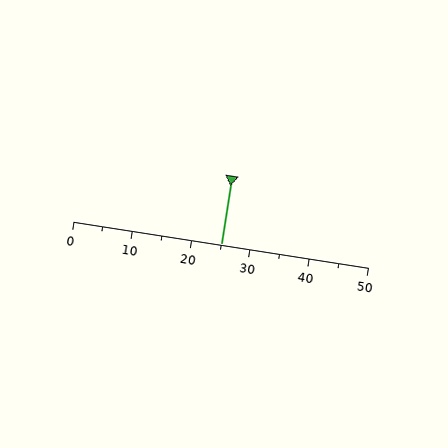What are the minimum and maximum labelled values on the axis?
The axis runs from 0 to 50.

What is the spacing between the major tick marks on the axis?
The major ticks are spaced 10 apart.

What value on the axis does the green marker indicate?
The marker indicates approximately 25.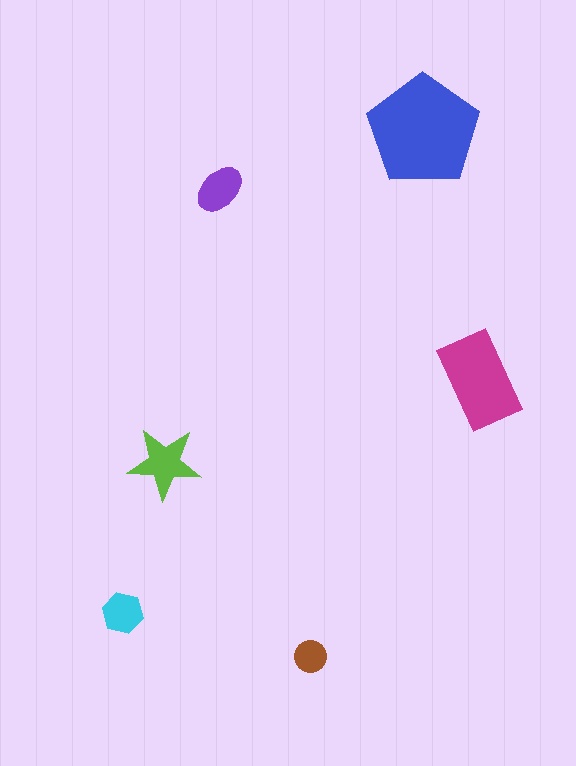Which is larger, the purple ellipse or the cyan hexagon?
The purple ellipse.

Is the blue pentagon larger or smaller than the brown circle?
Larger.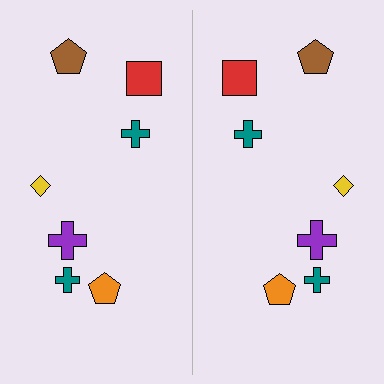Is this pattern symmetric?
Yes, this pattern has bilateral (reflection) symmetry.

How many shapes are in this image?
There are 14 shapes in this image.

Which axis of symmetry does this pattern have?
The pattern has a vertical axis of symmetry running through the center of the image.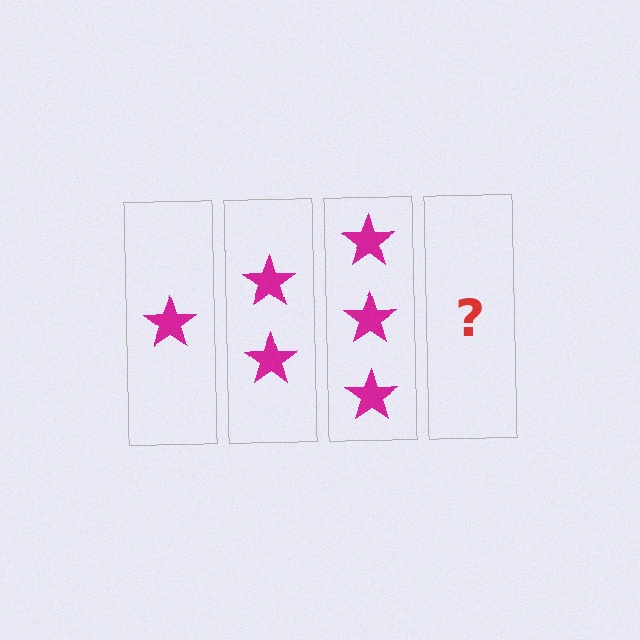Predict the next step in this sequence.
The next step is 4 stars.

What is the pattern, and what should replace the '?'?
The pattern is that each step adds one more star. The '?' should be 4 stars.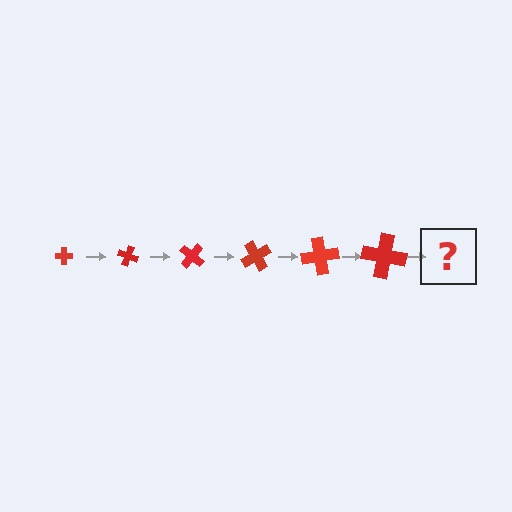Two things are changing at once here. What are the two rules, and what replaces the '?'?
The two rules are that the cross grows larger each step and it rotates 20 degrees each step. The '?' should be a cross, larger than the previous one and rotated 120 degrees from the start.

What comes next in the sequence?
The next element should be a cross, larger than the previous one and rotated 120 degrees from the start.